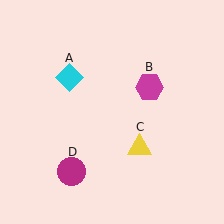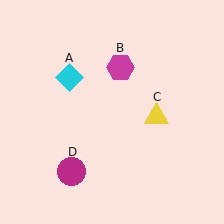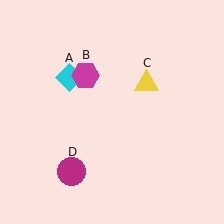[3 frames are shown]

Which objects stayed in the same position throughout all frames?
Cyan diamond (object A) and magenta circle (object D) remained stationary.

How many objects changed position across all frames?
2 objects changed position: magenta hexagon (object B), yellow triangle (object C).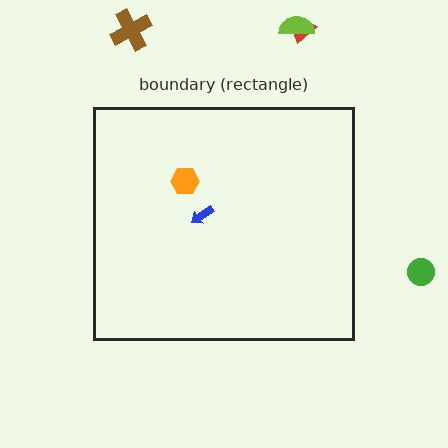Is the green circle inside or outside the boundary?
Outside.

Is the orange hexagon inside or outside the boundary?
Inside.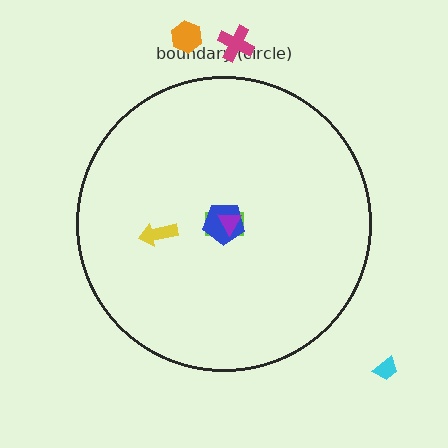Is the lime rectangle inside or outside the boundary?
Inside.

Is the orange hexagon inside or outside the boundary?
Outside.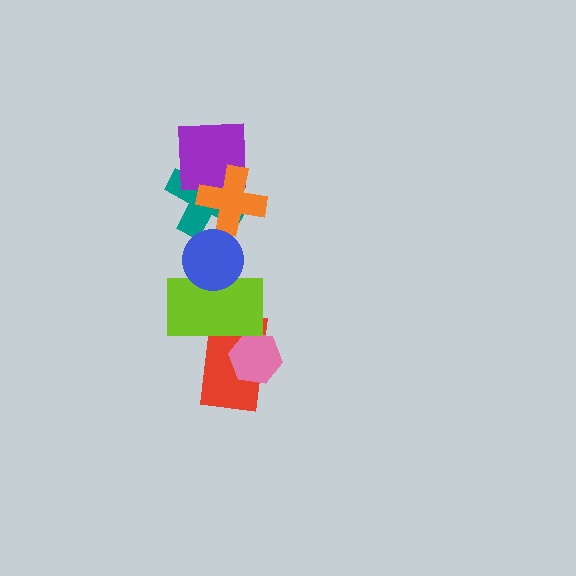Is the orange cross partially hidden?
No, no other shape covers it.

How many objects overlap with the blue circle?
2 objects overlap with the blue circle.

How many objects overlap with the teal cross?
3 objects overlap with the teal cross.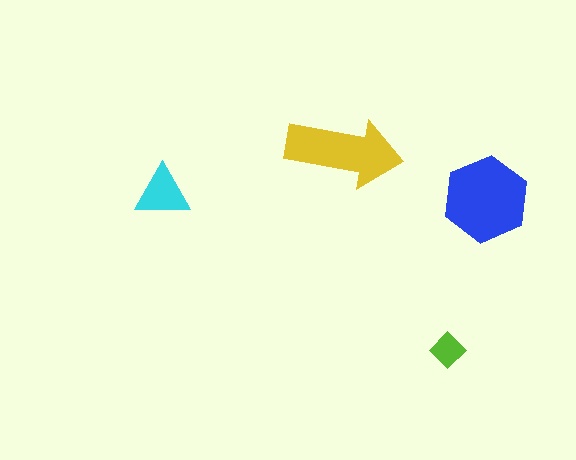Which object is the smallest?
The lime diamond.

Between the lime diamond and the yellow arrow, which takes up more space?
The yellow arrow.